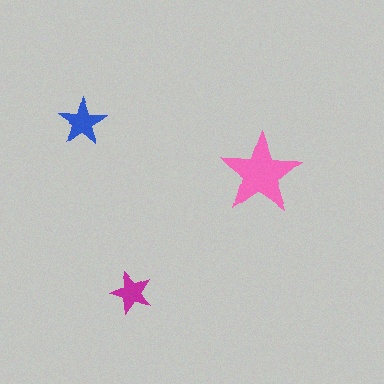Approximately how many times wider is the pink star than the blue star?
About 1.5 times wider.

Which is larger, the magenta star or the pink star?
The pink one.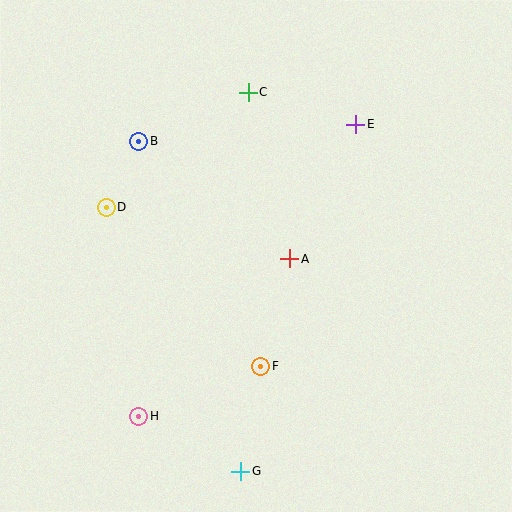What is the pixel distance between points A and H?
The distance between A and H is 219 pixels.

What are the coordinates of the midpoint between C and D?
The midpoint between C and D is at (177, 150).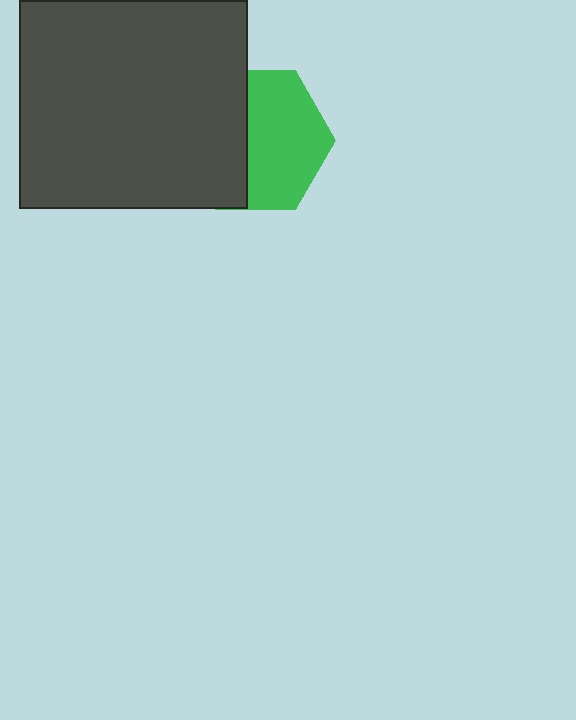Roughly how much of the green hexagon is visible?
About half of it is visible (roughly 57%).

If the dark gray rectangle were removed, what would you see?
You would see the complete green hexagon.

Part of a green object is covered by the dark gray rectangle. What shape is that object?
It is a hexagon.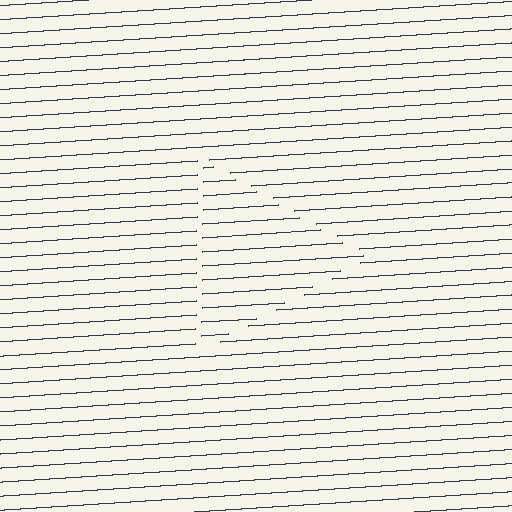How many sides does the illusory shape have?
3 sides — the line-ends trace a triangle.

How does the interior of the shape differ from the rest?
The interior of the shape contains the same grating, shifted by half a period — the contour is defined by the phase discontinuity where line-ends from the inner and outer gratings abut.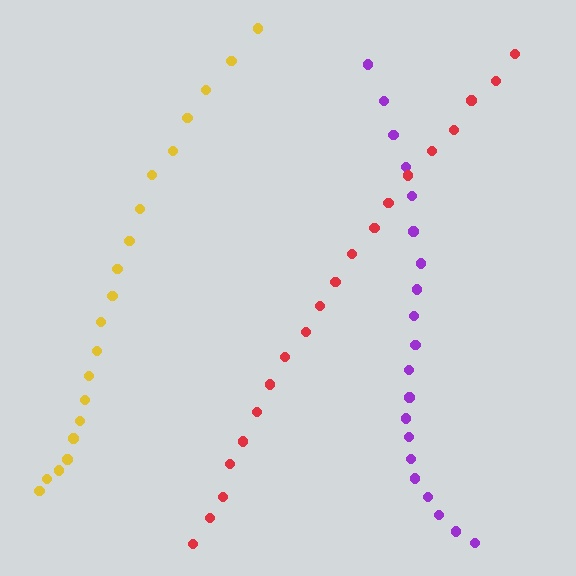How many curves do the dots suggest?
There are 3 distinct paths.